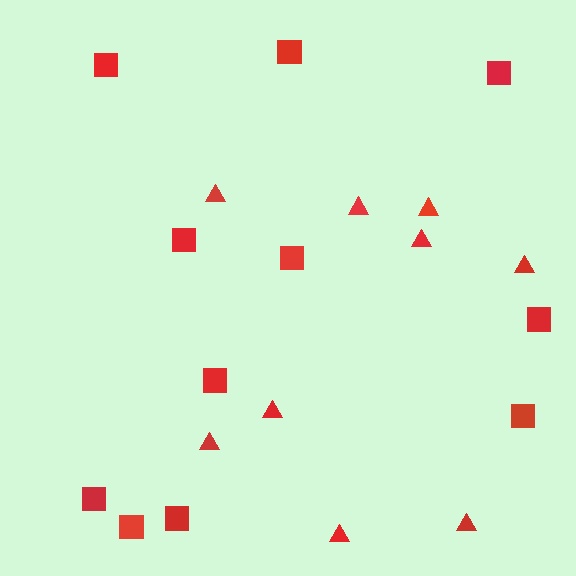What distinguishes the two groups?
There are 2 groups: one group of triangles (9) and one group of squares (11).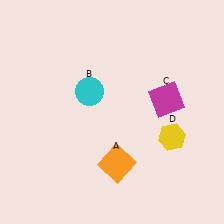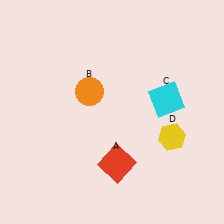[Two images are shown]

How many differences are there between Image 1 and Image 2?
There are 3 differences between the two images.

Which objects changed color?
A changed from orange to red. B changed from cyan to orange. C changed from magenta to cyan.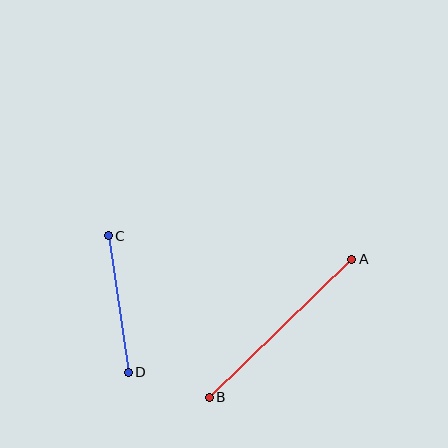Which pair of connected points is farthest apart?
Points A and B are farthest apart.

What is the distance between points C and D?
The distance is approximately 138 pixels.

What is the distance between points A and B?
The distance is approximately 198 pixels.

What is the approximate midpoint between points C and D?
The midpoint is at approximately (118, 304) pixels.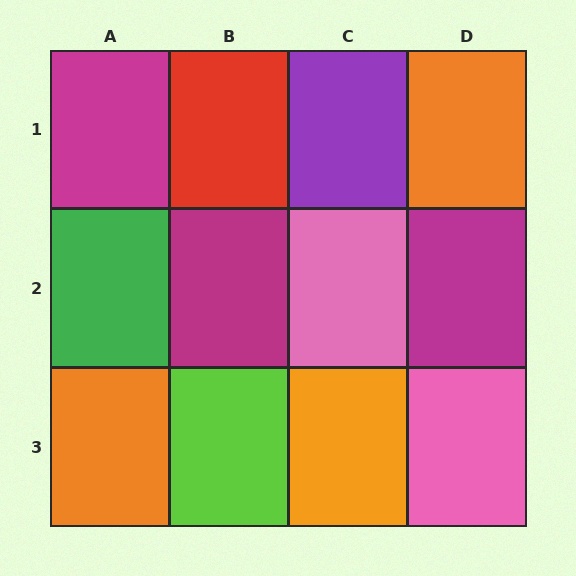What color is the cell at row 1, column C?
Purple.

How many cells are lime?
1 cell is lime.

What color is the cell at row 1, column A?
Magenta.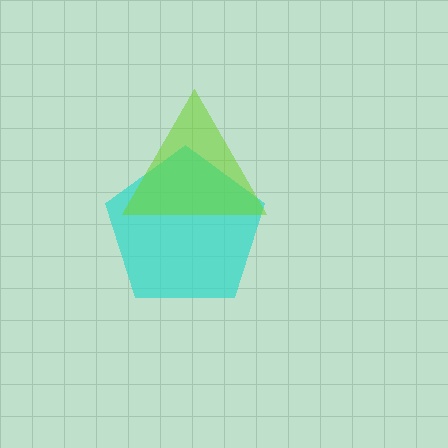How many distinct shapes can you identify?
There are 2 distinct shapes: a cyan pentagon, a lime triangle.